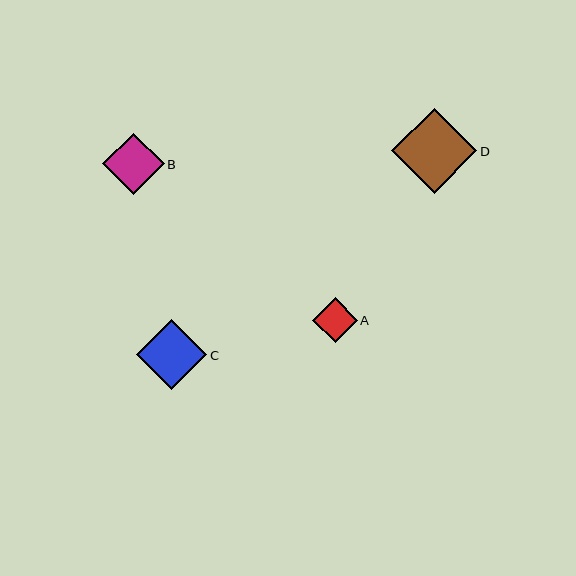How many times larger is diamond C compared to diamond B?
Diamond C is approximately 1.1 times the size of diamond B.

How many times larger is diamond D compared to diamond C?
Diamond D is approximately 1.2 times the size of diamond C.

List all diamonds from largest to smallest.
From largest to smallest: D, C, B, A.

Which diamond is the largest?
Diamond D is the largest with a size of approximately 85 pixels.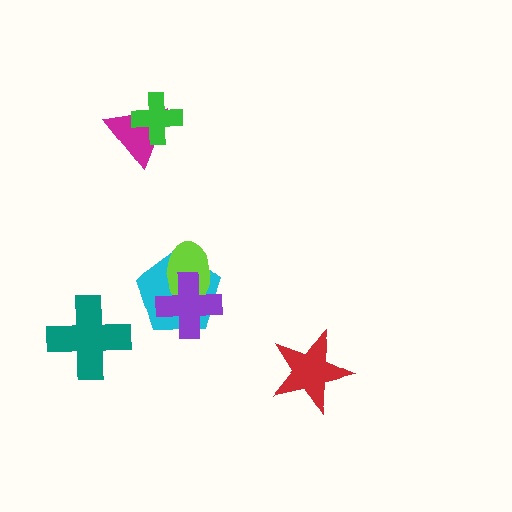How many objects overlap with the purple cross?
2 objects overlap with the purple cross.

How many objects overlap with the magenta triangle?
1 object overlaps with the magenta triangle.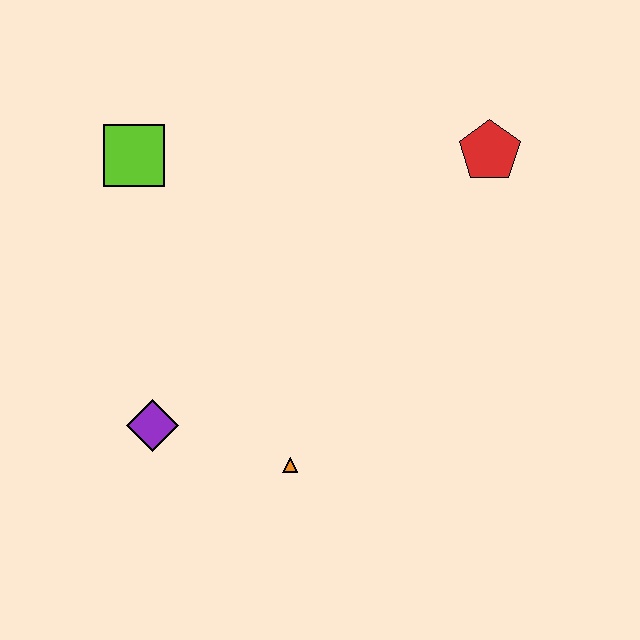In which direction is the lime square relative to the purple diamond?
The lime square is above the purple diamond.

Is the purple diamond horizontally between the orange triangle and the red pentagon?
No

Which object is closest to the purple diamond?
The orange triangle is closest to the purple diamond.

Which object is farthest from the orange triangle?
The red pentagon is farthest from the orange triangle.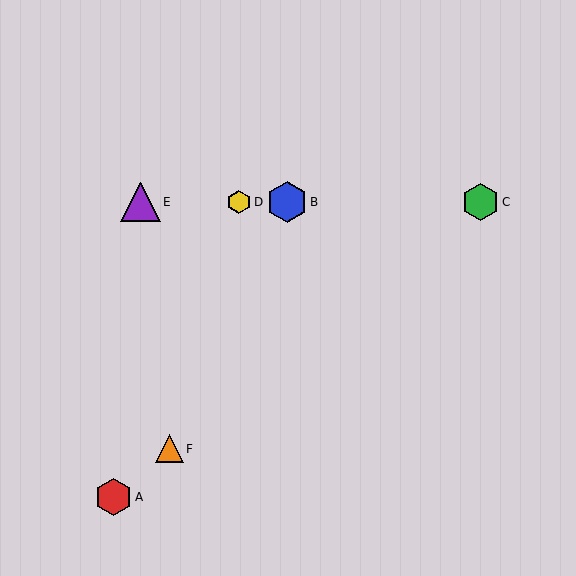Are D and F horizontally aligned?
No, D is at y≈202 and F is at y≈449.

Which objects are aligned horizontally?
Objects B, C, D, E are aligned horizontally.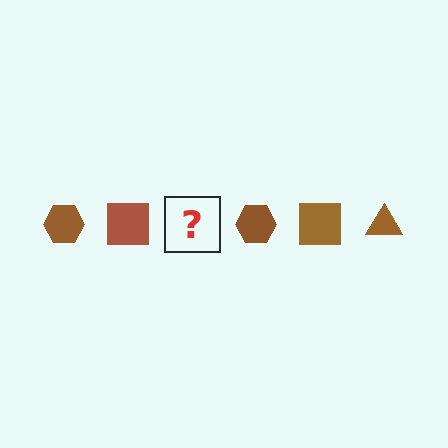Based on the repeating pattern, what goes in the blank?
The blank should be a brown triangle.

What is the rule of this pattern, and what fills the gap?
The rule is that the pattern cycles through hexagon, square, triangle shapes in brown. The gap should be filled with a brown triangle.